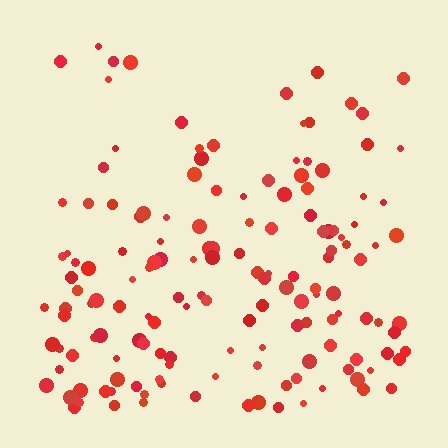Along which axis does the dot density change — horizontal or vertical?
Vertical.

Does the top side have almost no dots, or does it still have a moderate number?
Still a moderate number, just noticeably fewer than the bottom.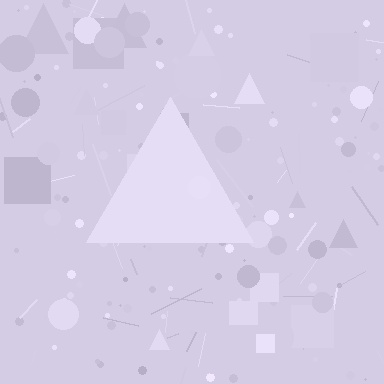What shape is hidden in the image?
A triangle is hidden in the image.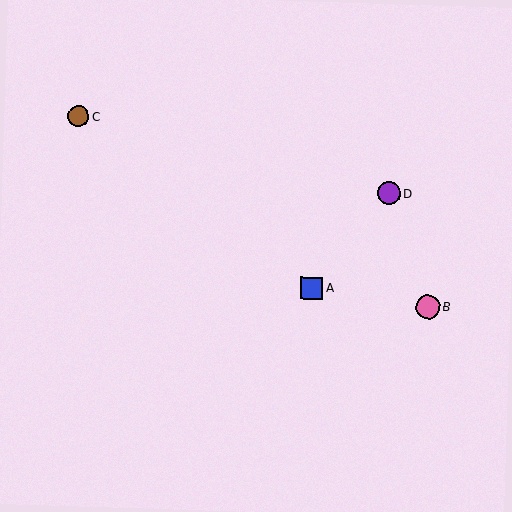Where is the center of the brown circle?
The center of the brown circle is at (79, 116).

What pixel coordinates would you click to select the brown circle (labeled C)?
Click at (79, 116) to select the brown circle C.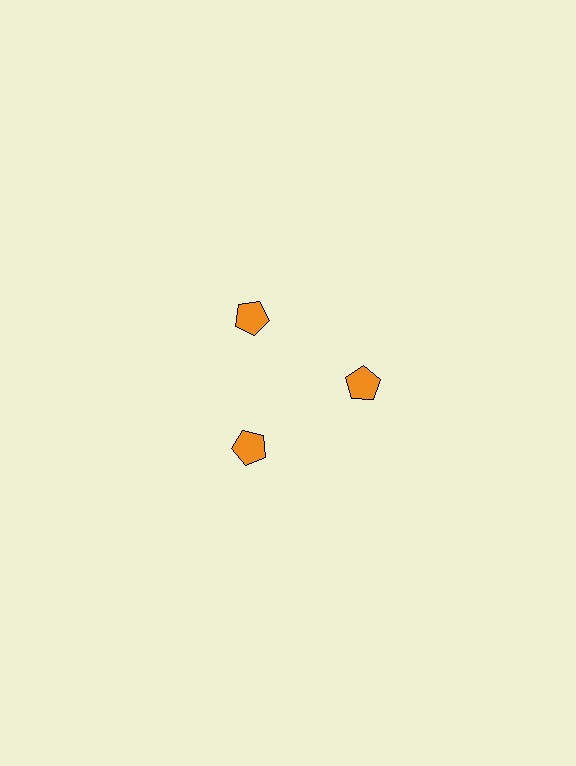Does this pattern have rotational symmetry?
Yes, this pattern has 3-fold rotational symmetry. It looks the same after rotating 120 degrees around the center.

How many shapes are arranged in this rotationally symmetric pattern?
There are 3 shapes, arranged in 3 groups of 1.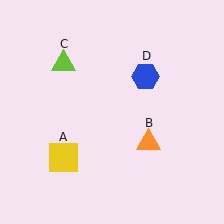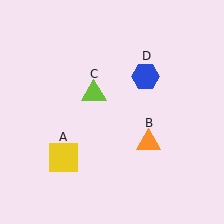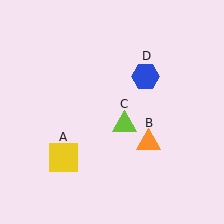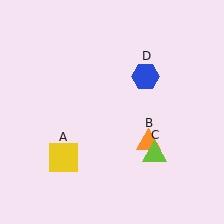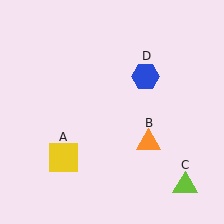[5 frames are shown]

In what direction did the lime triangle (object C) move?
The lime triangle (object C) moved down and to the right.